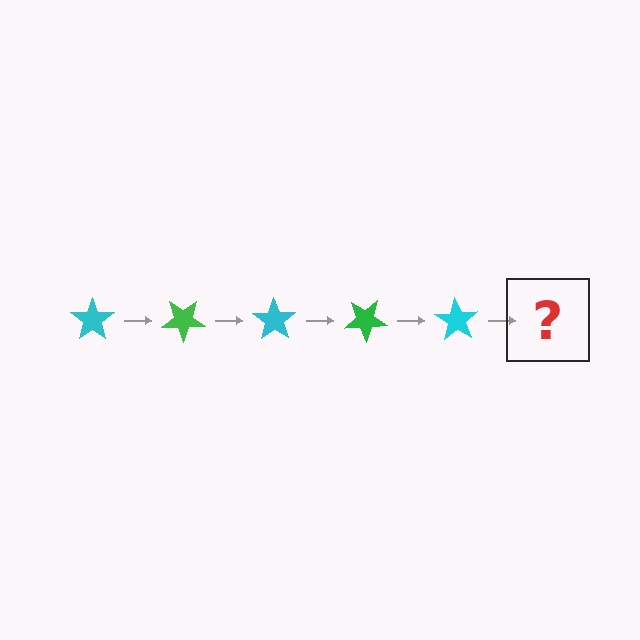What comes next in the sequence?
The next element should be a green star, rotated 175 degrees from the start.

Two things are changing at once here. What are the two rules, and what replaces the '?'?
The two rules are that it rotates 35 degrees each step and the color cycles through cyan and green. The '?' should be a green star, rotated 175 degrees from the start.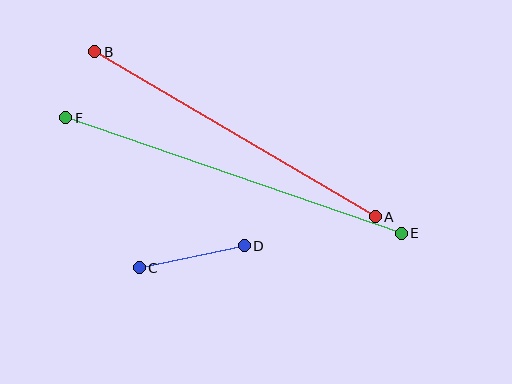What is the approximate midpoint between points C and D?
The midpoint is at approximately (192, 257) pixels.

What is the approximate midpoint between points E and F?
The midpoint is at approximately (234, 176) pixels.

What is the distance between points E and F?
The distance is approximately 355 pixels.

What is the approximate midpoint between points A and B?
The midpoint is at approximately (235, 134) pixels.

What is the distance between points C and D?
The distance is approximately 108 pixels.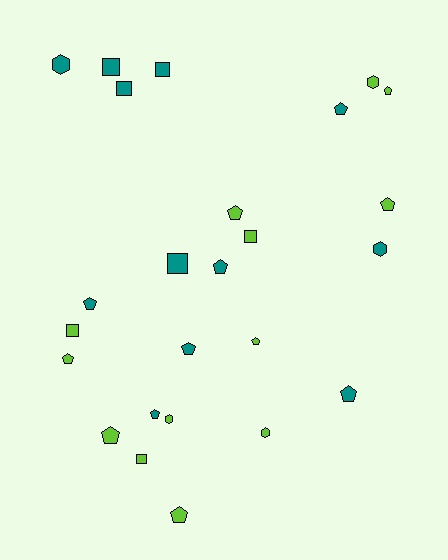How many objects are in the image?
There are 25 objects.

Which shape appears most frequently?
Pentagon, with 13 objects.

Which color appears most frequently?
Lime, with 13 objects.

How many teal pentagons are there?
There are 6 teal pentagons.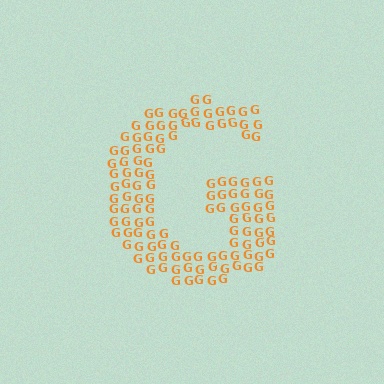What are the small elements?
The small elements are letter G's.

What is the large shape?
The large shape is the letter G.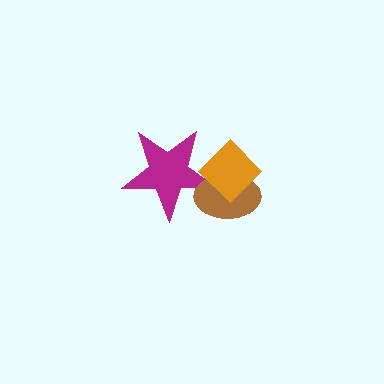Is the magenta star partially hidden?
Yes, it is partially covered by another shape.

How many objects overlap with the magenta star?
2 objects overlap with the magenta star.